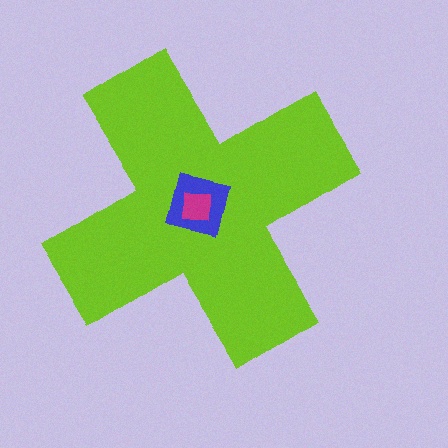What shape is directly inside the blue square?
The magenta square.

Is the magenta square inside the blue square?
Yes.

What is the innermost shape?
The magenta square.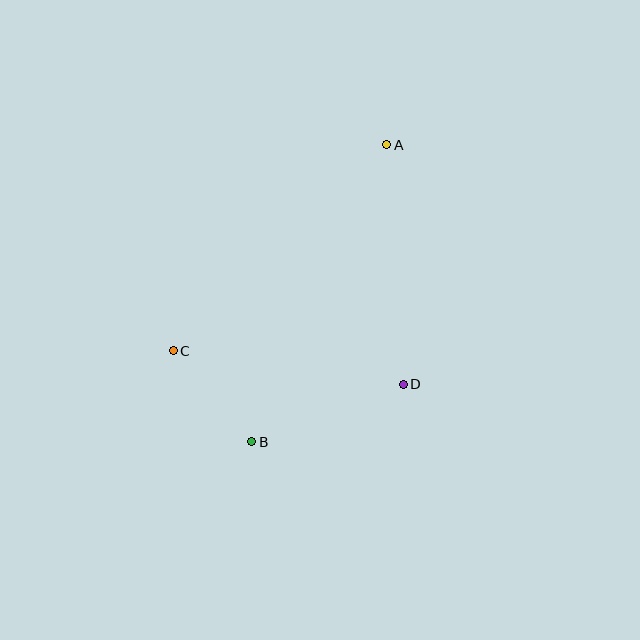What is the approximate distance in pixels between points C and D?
The distance between C and D is approximately 232 pixels.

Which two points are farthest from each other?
Points A and B are farthest from each other.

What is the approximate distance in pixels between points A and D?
The distance between A and D is approximately 240 pixels.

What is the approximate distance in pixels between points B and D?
The distance between B and D is approximately 162 pixels.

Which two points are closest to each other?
Points B and C are closest to each other.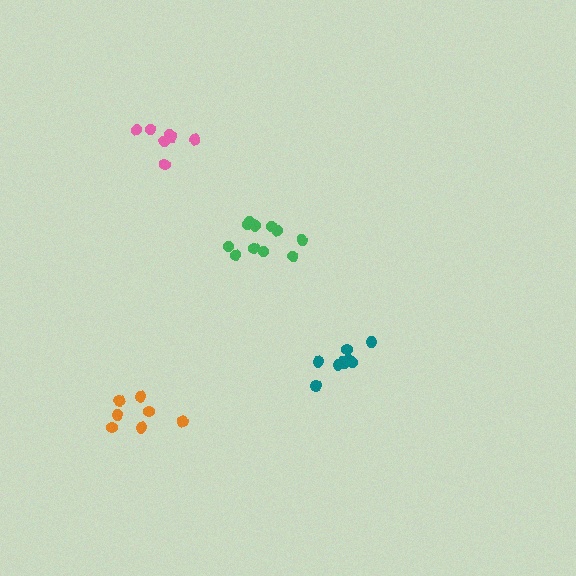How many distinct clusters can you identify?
There are 4 distinct clusters.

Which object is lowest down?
The orange cluster is bottommost.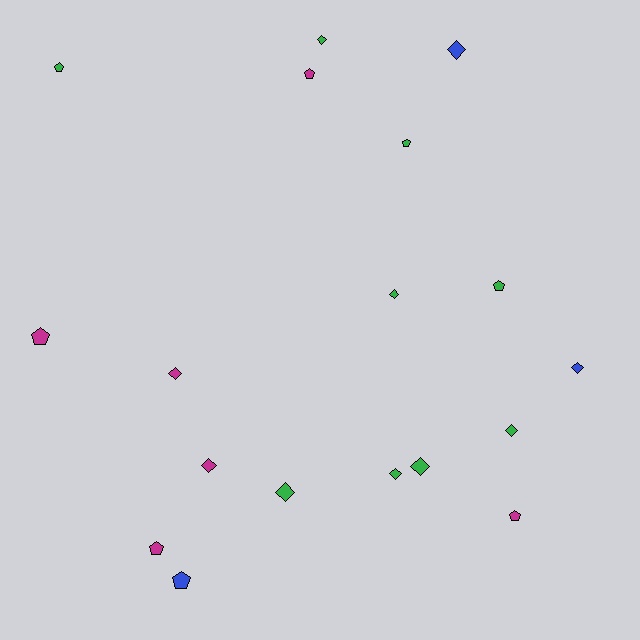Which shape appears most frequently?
Diamond, with 10 objects.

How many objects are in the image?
There are 18 objects.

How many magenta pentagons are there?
There are 4 magenta pentagons.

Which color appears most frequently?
Green, with 9 objects.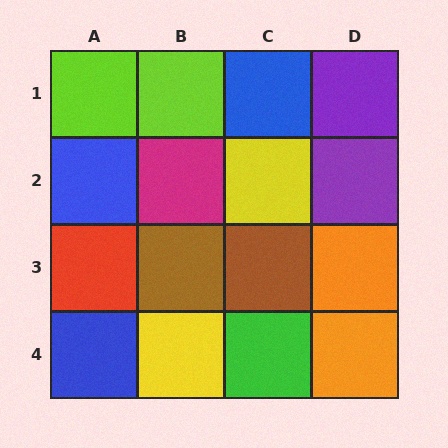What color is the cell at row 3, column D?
Orange.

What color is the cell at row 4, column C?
Green.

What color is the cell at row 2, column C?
Yellow.